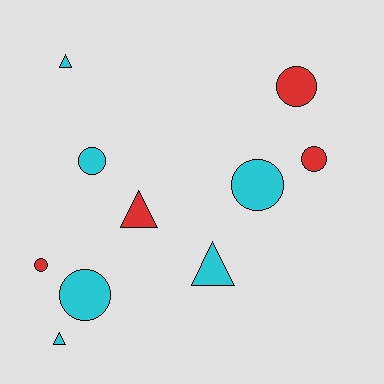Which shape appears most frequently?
Circle, with 6 objects.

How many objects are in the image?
There are 10 objects.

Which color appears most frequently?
Cyan, with 6 objects.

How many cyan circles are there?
There are 3 cyan circles.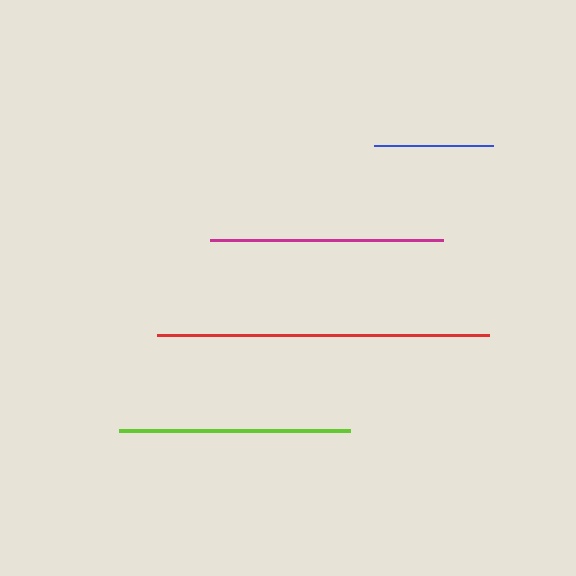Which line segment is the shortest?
The blue line is the shortest at approximately 119 pixels.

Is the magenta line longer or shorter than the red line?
The red line is longer than the magenta line.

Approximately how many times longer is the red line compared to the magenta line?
The red line is approximately 1.4 times the length of the magenta line.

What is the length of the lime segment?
The lime segment is approximately 231 pixels long.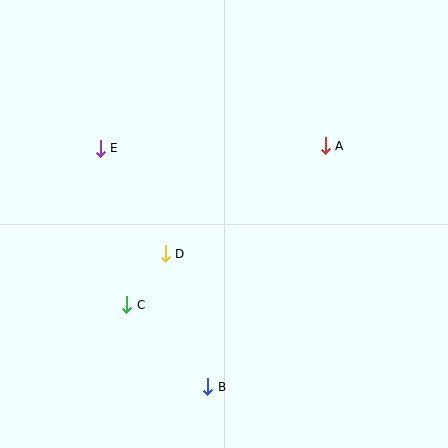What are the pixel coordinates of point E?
Point E is at (100, 148).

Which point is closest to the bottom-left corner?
Point C is closest to the bottom-left corner.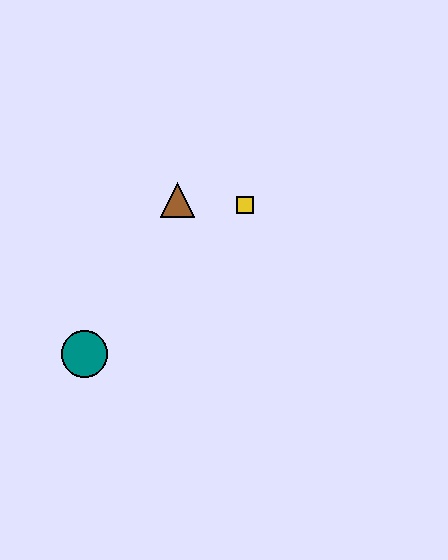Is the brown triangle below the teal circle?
No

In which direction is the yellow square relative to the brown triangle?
The yellow square is to the right of the brown triangle.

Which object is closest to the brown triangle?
The yellow square is closest to the brown triangle.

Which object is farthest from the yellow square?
The teal circle is farthest from the yellow square.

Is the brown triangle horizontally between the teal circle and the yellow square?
Yes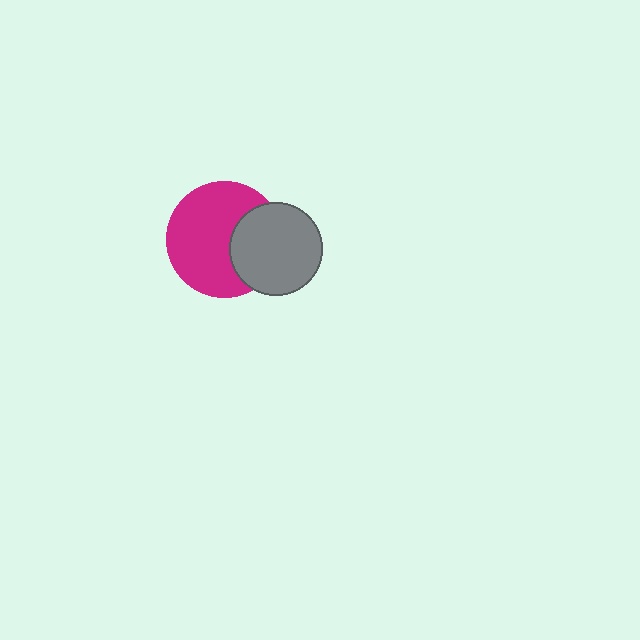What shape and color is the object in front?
The object in front is a gray circle.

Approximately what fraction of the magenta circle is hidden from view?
Roughly 32% of the magenta circle is hidden behind the gray circle.